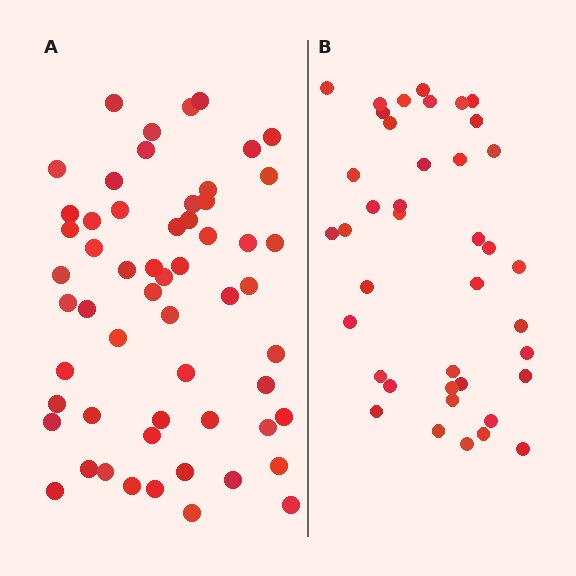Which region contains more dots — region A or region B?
Region A (the left region) has more dots.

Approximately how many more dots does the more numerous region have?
Region A has approximately 15 more dots than region B.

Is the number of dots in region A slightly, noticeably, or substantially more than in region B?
Region A has noticeably more, but not dramatically so. The ratio is roughly 1.4 to 1.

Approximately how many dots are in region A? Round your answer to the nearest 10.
About 60 dots. (The exact count is 57, which rounds to 60.)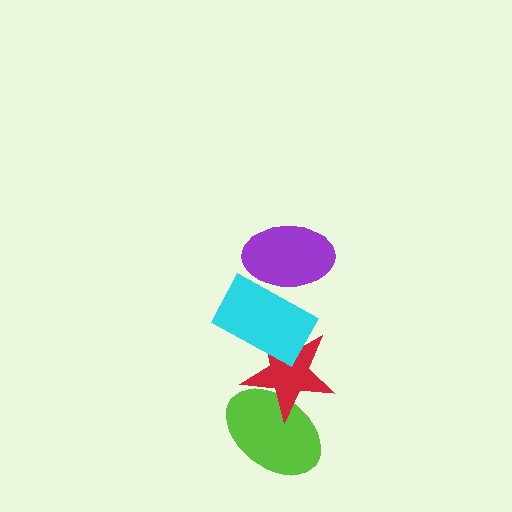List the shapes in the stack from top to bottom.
From top to bottom: the purple ellipse, the cyan rectangle, the red star, the lime ellipse.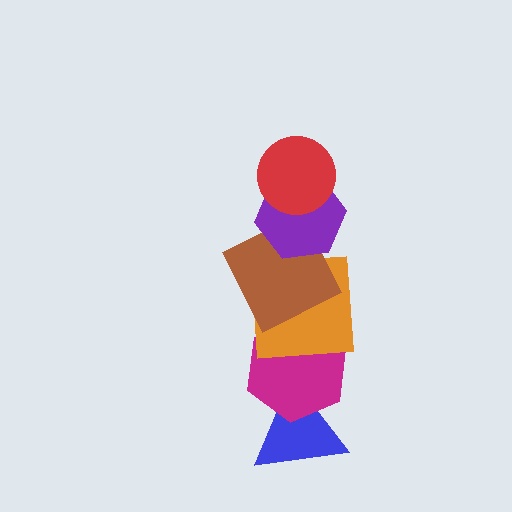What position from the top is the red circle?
The red circle is 1st from the top.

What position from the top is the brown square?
The brown square is 3rd from the top.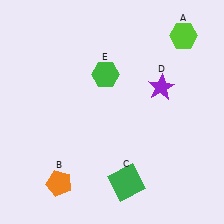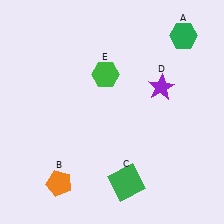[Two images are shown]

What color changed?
The hexagon (A) changed from lime in Image 1 to green in Image 2.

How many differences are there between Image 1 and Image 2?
There is 1 difference between the two images.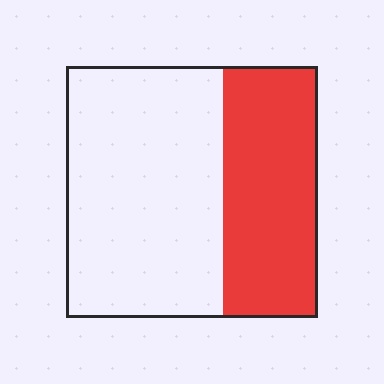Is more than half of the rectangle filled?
No.